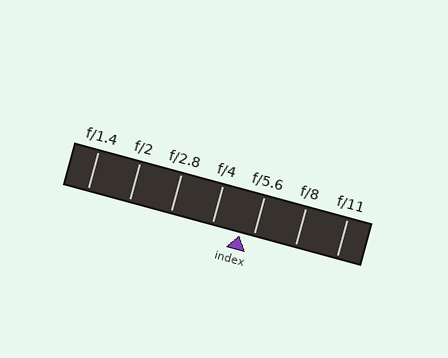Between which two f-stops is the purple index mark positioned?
The index mark is between f/4 and f/5.6.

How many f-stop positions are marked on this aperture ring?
There are 7 f-stop positions marked.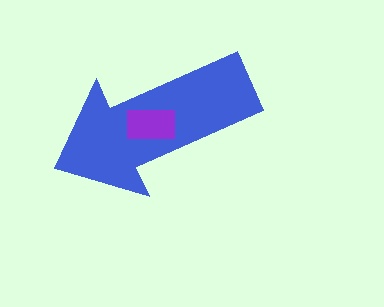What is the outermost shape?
The blue arrow.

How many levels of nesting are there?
2.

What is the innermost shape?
The purple rectangle.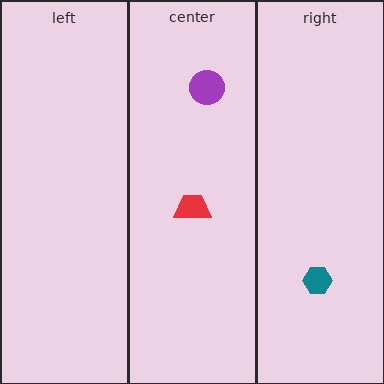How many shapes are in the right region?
1.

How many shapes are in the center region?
2.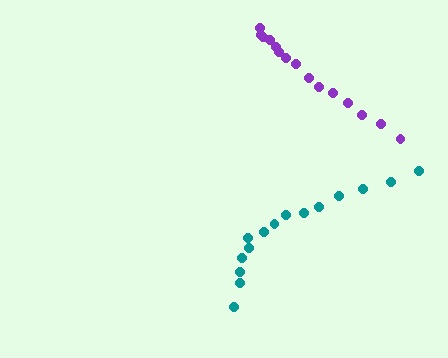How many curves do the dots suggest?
There are 2 distinct paths.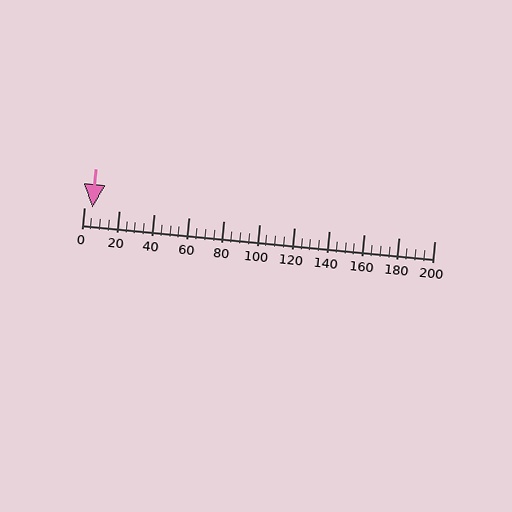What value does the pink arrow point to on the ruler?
The pink arrow points to approximately 5.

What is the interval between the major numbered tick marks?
The major tick marks are spaced 20 units apart.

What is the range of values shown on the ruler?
The ruler shows values from 0 to 200.